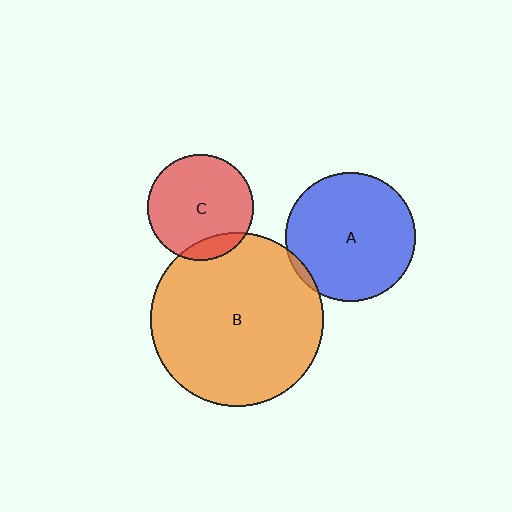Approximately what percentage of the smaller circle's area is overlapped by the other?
Approximately 5%.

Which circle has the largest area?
Circle B (orange).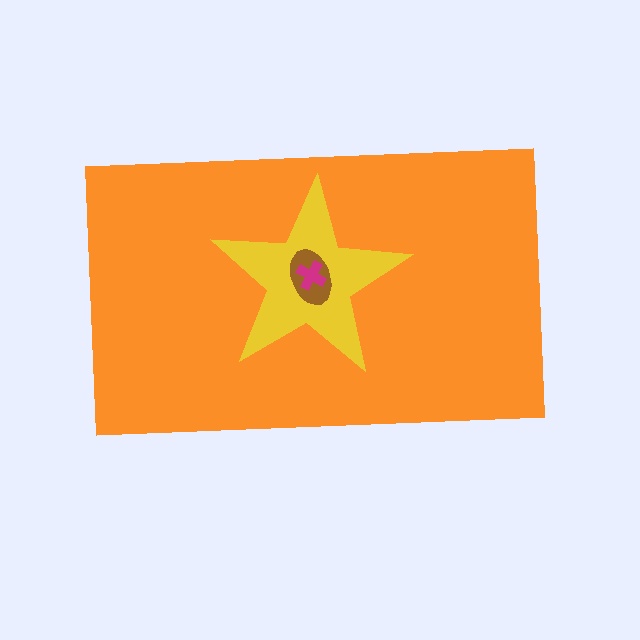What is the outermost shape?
The orange rectangle.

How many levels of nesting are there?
4.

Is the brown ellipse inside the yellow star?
Yes.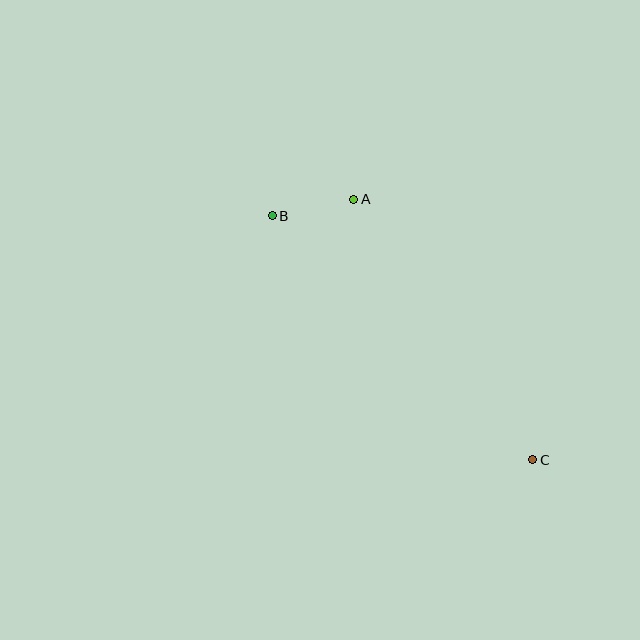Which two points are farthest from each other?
Points B and C are farthest from each other.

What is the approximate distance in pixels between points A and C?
The distance between A and C is approximately 316 pixels.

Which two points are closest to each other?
Points A and B are closest to each other.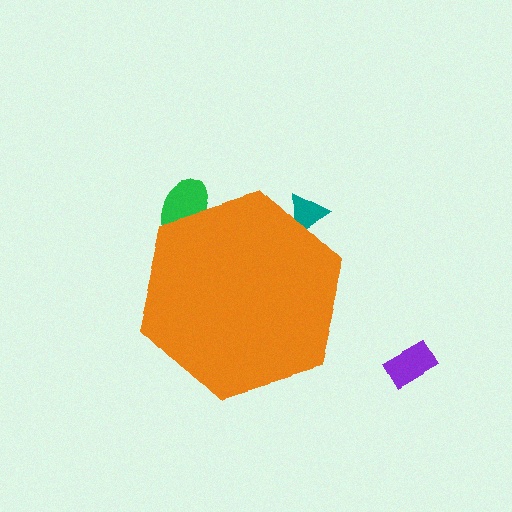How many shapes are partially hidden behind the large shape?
2 shapes are partially hidden.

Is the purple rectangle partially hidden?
No, the purple rectangle is fully visible.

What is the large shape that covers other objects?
An orange hexagon.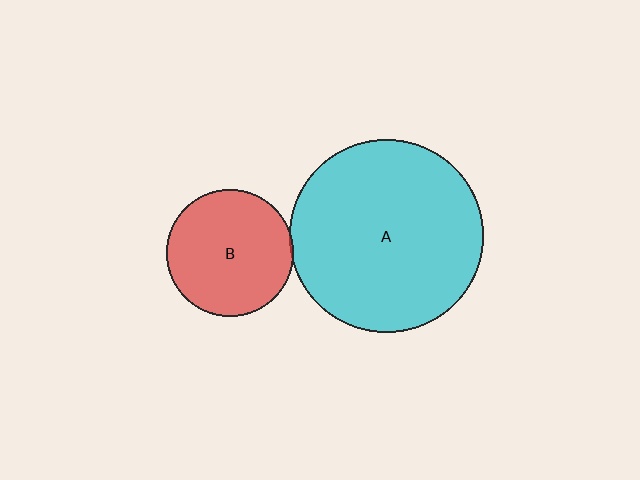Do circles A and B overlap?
Yes.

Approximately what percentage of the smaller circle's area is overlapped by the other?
Approximately 5%.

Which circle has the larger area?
Circle A (cyan).